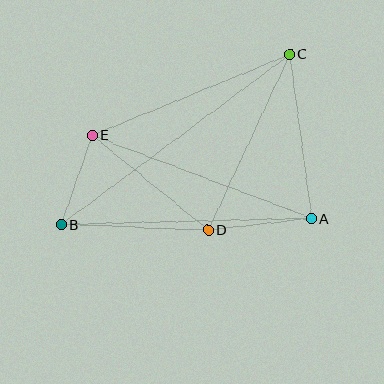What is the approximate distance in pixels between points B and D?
The distance between B and D is approximately 147 pixels.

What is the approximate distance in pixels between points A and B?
The distance between A and B is approximately 250 pixels.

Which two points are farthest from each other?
Points B and C are farthest from each other.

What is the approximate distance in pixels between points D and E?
The distance between D and E is approximately 150 pixels.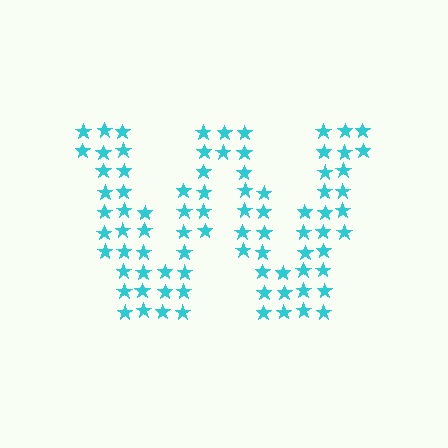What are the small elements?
The small elements are stars.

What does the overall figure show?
The overall figure shows the letter W.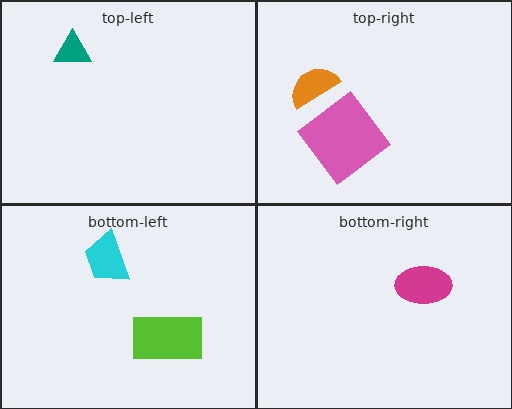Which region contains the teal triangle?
The top-left region.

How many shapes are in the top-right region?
2.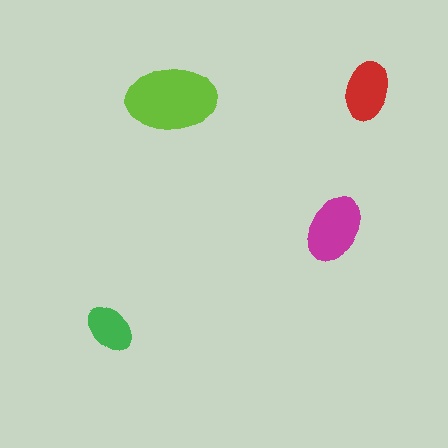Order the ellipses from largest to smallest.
the lime one, the magenta one, the red one, the green one.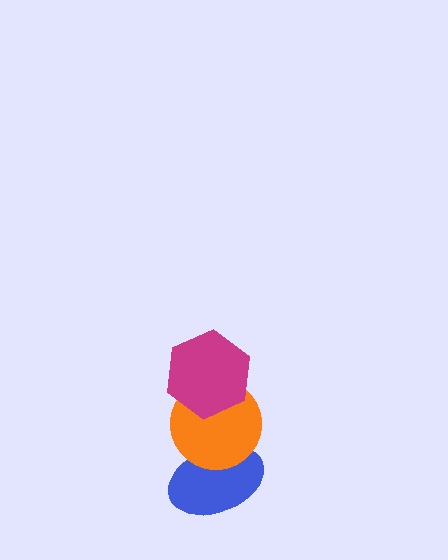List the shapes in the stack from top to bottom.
From top to bottom: the magenta hexagon, the orange circle, the blue ellipse.